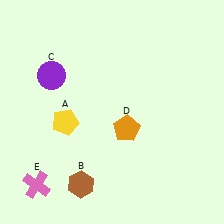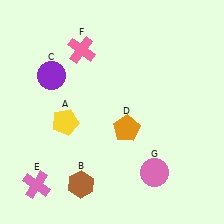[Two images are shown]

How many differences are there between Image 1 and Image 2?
There are 2 differences between the two images.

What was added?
A pink cross (F), a pink circle (G) were added in Image 2.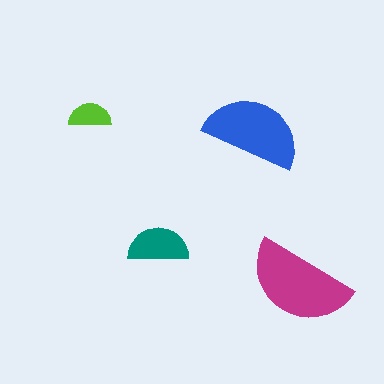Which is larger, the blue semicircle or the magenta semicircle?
The magenta one.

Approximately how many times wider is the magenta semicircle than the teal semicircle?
About 1.5 times wider.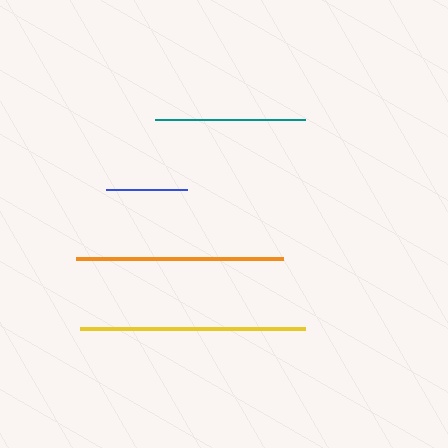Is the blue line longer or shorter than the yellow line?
The yellow line is longer than the blue line.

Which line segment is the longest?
The yellow line is the longest at approximately 225 pixels.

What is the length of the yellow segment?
The yellow segment is approximately 225 pixels long.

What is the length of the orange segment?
The orange segment is approximately 207 pixels long.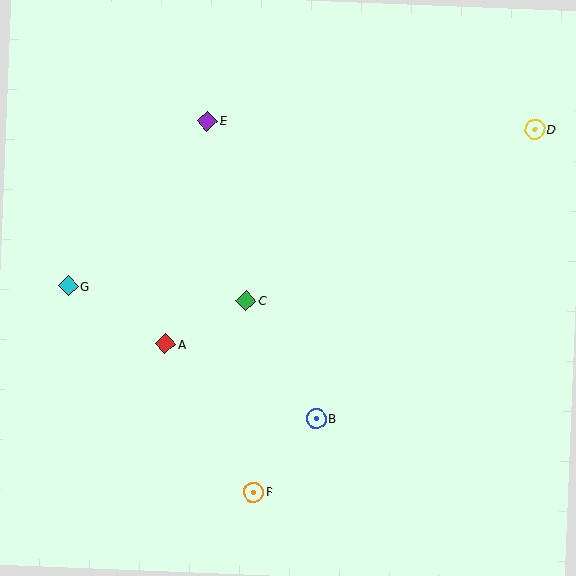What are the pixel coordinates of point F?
Point F is at (254, 492).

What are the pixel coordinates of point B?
Point B is at (316, 419).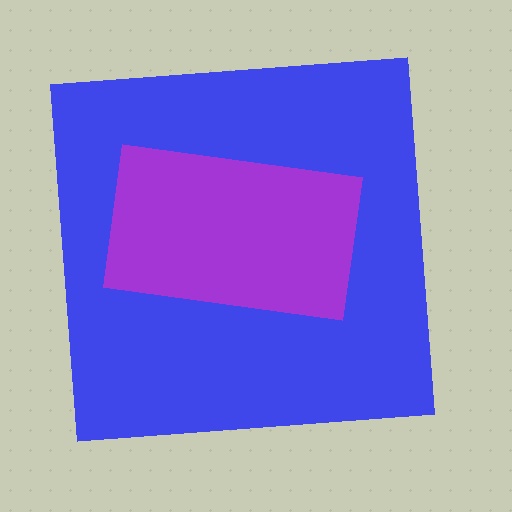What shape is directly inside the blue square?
The purple rectangle.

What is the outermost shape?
The blue square.